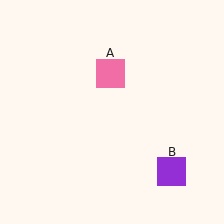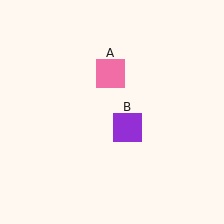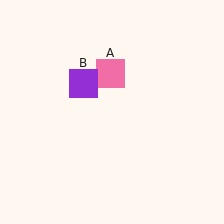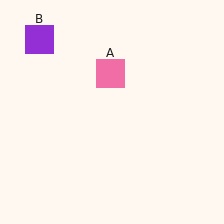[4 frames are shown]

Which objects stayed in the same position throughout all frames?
Pink square (object A) remained stationary.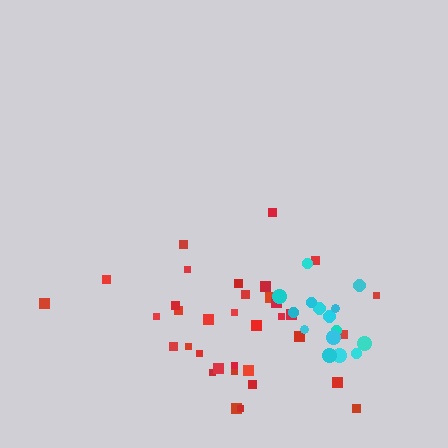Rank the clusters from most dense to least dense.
cyan, red.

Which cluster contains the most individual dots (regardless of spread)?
Red (35).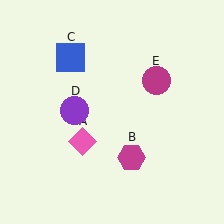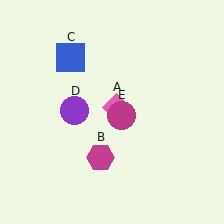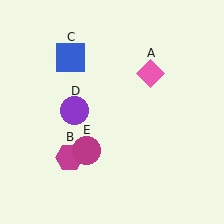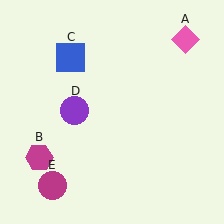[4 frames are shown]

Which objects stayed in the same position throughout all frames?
Blue square (object C) and purple circle (object D) remained stationary.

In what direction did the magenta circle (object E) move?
The magenta circle (object E) moved down and to the left.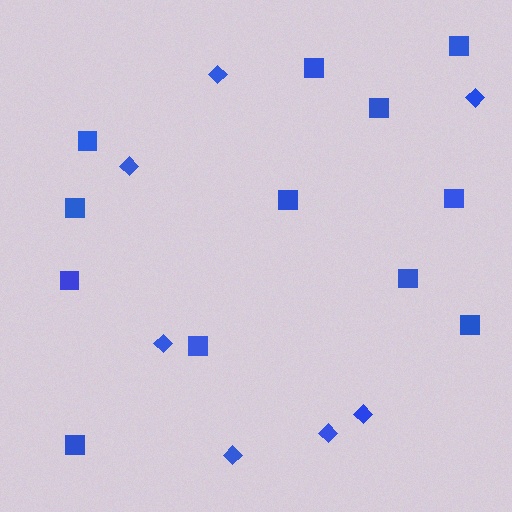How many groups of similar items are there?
There are 2 groups: one group of squares (12) and one group of diamonds (7).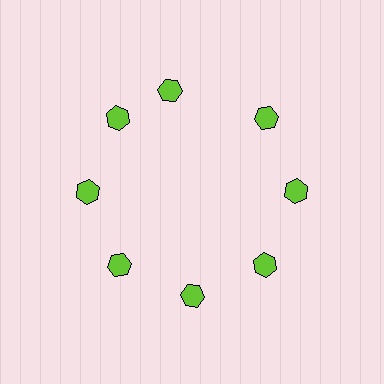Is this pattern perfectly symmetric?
No. The 8 lime hexagons are arranged in a ring, but one element near the 12 o'clock position is rotated out of alignment along the ring, breaking the 8-fold rotational symmetry.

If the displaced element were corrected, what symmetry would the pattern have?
It would have 8-fold rotational symmetry — the pattern would map onto itself every 45 degrees.